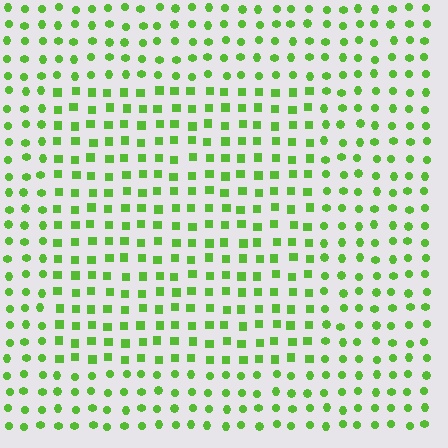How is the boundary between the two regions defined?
The boundary is defined by a change in element shape: squares inside vs. circles outside. All elements share the same color and spacing.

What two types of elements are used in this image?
The image uses squares inside the rectangle region and circles outside it.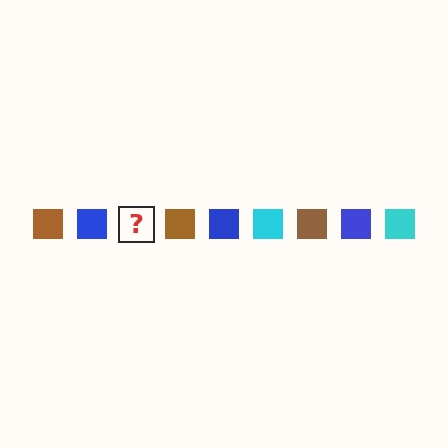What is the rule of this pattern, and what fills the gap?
The rule is that the pattern cycles through brown, blue, cyan squares. The gap should be filled with a cyan square.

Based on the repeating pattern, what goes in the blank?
The blank should be a cyan square.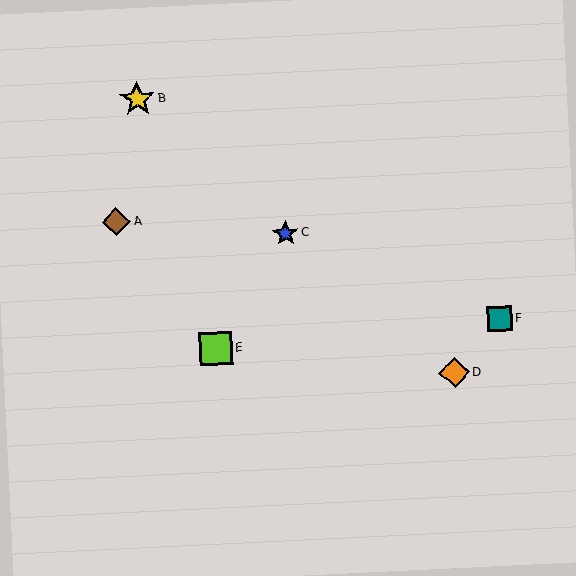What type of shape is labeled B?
Shape B is a yellow star.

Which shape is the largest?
The yellow star (labeled B) is the largest.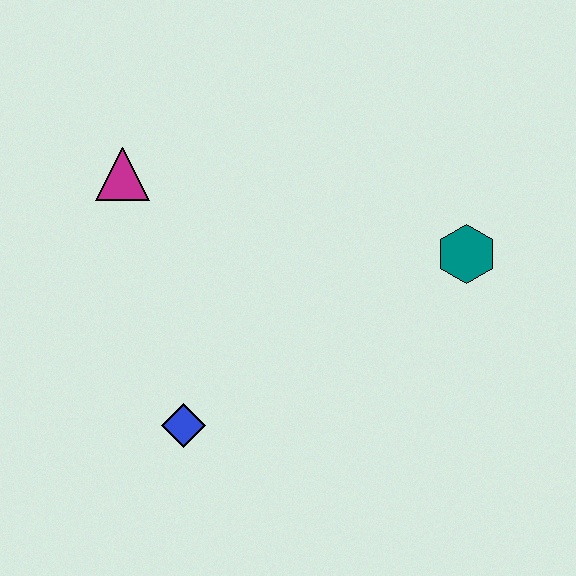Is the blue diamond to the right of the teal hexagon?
No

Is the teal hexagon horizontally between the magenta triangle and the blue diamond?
No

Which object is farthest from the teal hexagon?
The magenta triangle is farthest from the teal hexagon.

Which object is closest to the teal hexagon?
The blue diamond is closest to the teal hexagon.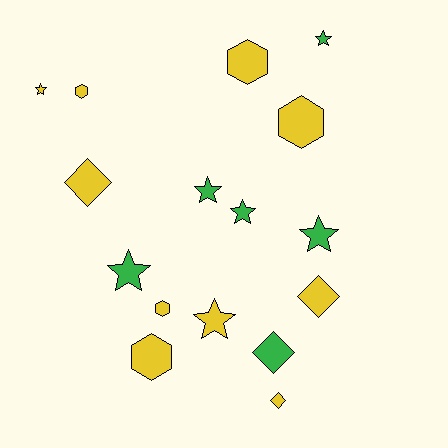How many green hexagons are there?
There are no green hexagons.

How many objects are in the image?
There are 16 objects.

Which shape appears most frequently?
Star, with 7 objects.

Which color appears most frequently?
Yellow, with 10 objects.